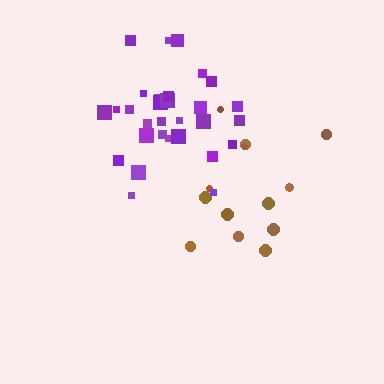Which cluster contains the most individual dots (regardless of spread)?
Purple (30).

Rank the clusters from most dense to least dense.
purple, brown.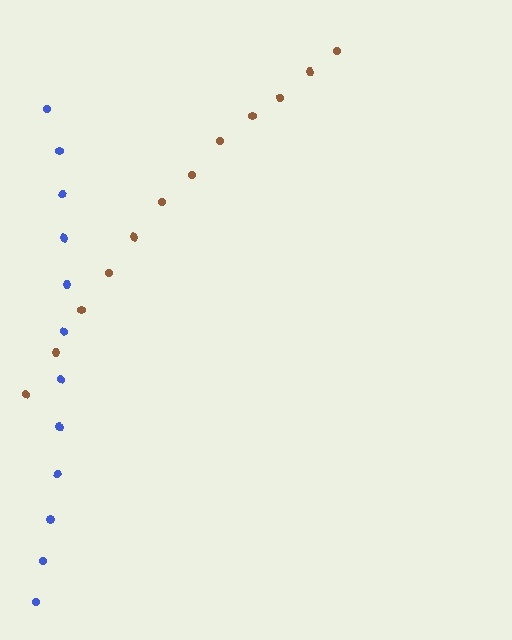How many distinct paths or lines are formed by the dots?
There are 2 distinct paths.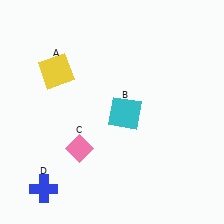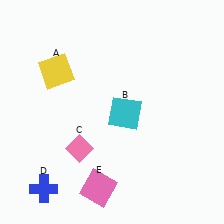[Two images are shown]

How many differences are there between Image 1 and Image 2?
There is 1 difference between the two images.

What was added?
A pink square (E) was added in Image 2.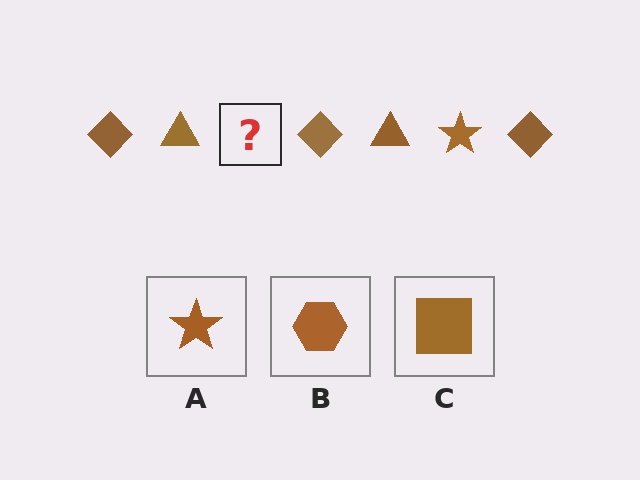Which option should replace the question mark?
Option A.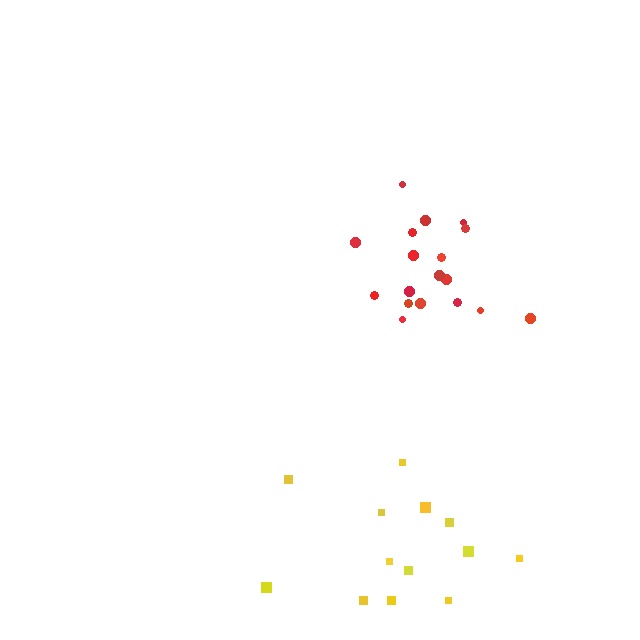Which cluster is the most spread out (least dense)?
Yellow.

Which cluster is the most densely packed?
Red.